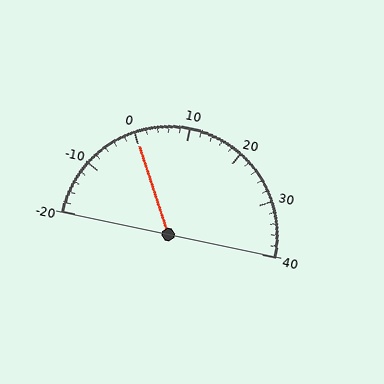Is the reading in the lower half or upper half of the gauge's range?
The reading is in the lower half of the range (-20 to 40).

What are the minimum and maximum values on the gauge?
The gauge ranges from -20 to 40.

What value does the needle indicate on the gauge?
The needle indicates approximately 0.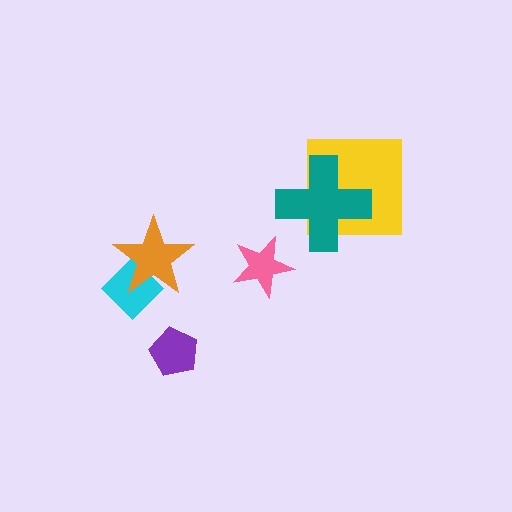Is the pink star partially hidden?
No, no other shape covers it.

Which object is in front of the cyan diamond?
The orange star is in front of the cyan diamond.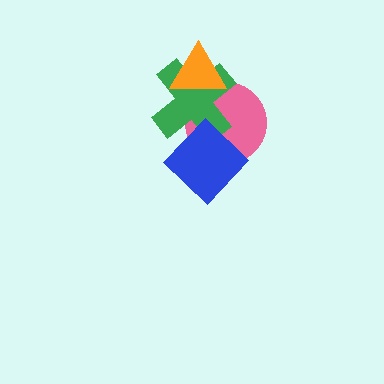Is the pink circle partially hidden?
Yes, it is partially covered by another shape.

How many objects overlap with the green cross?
3 objects overlap with the green cross.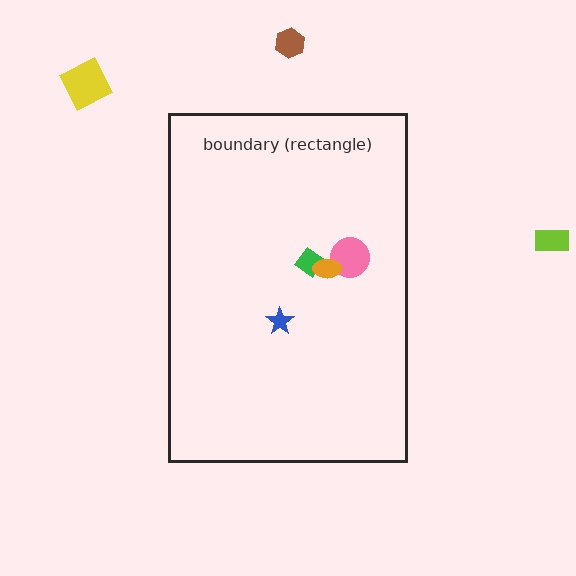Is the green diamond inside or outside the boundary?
Inside.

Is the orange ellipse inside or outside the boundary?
Inside.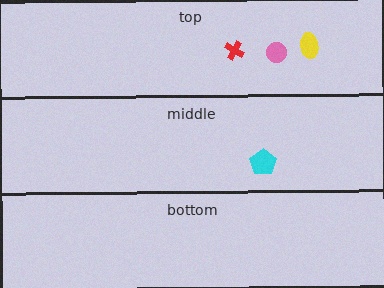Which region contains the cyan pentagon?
The middle region.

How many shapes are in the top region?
3.